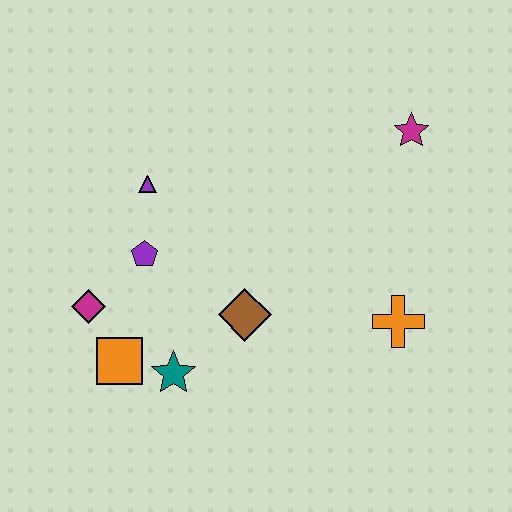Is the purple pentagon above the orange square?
Yes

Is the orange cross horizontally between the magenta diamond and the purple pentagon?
No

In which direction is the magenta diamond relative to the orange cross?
The magenta diamond is to the left of the orange cross.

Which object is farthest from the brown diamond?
The magenta star is farthest from the brown diamond.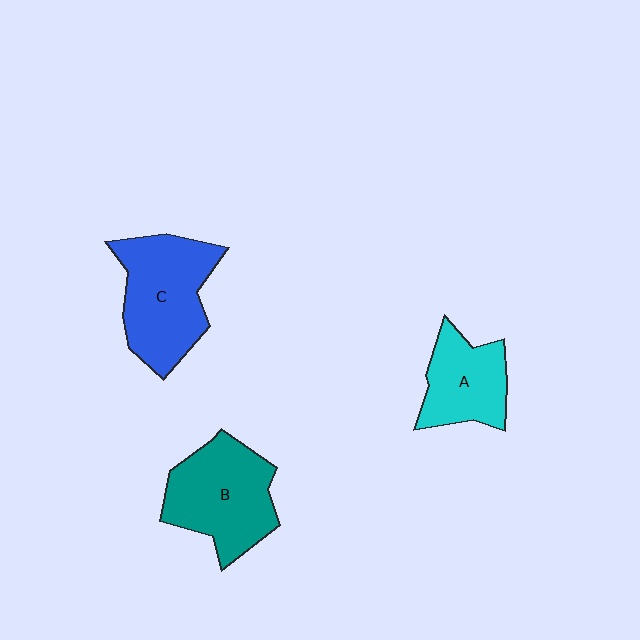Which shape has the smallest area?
Shape A (cyan).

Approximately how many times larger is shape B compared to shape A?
Approximately 1.4 times.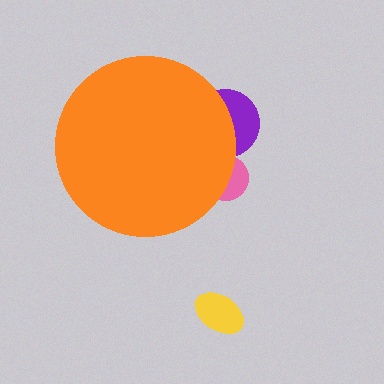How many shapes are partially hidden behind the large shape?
2 shapes are partially hidden.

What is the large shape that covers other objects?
An orange circle.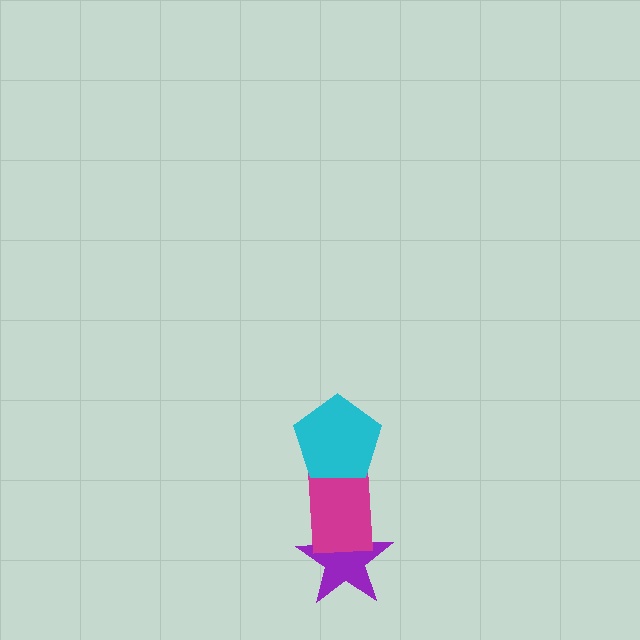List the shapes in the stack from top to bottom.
From top to bottom: the cyan pentagon, the magenta rectangle, the purple star.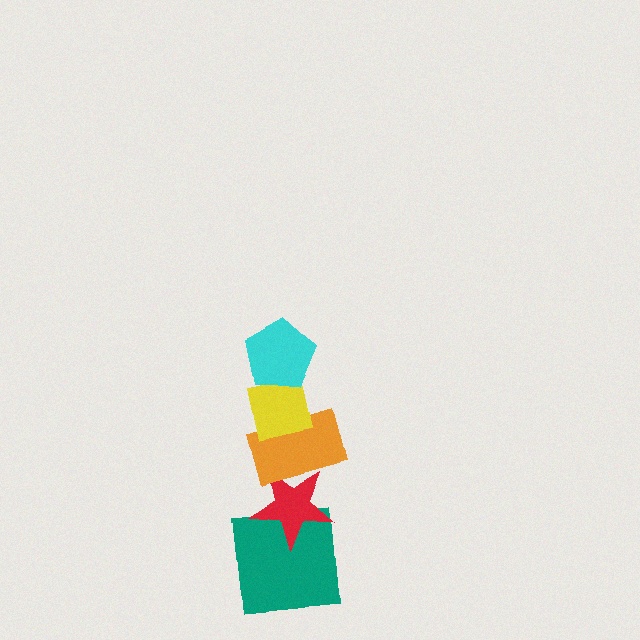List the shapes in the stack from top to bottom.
From top to bottom: the cyan pentagon, the yellow square, the orange rectangle, the red star, the teal square.